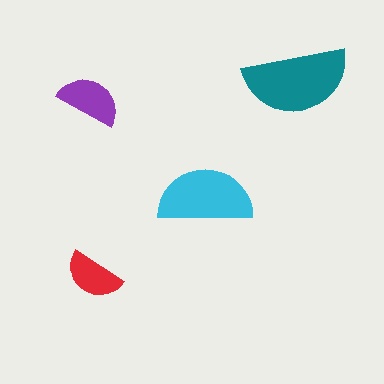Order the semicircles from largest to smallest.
the teal one, the cyan one, the purple one, the red one.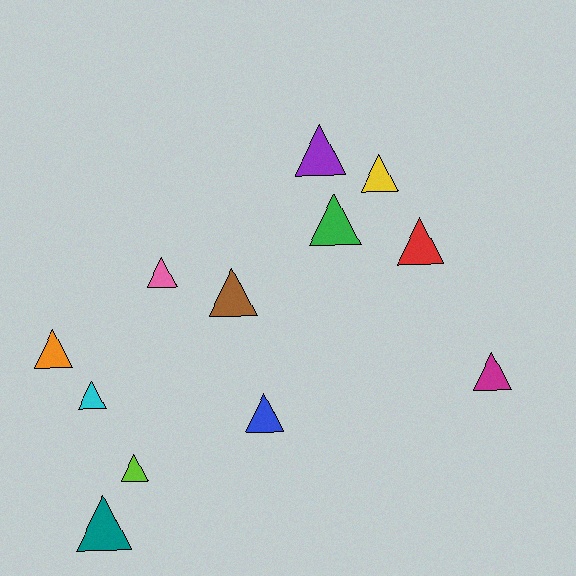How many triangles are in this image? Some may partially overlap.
There are 12 triangles.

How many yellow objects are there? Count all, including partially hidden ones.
There is 1 yellow object.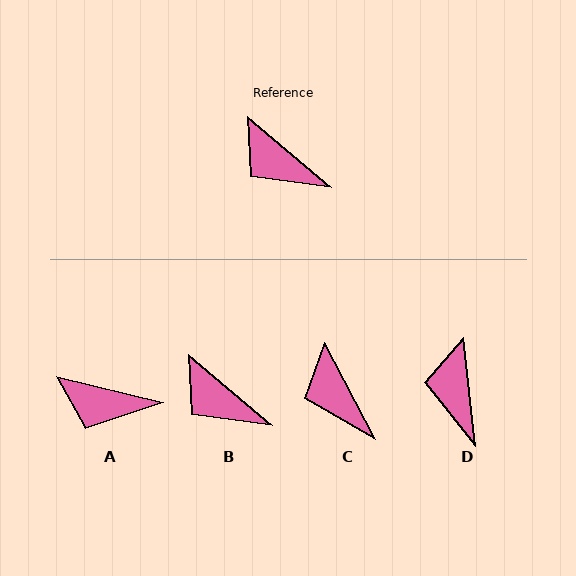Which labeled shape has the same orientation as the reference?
B.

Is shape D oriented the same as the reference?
No, it is off by about 44 degrees.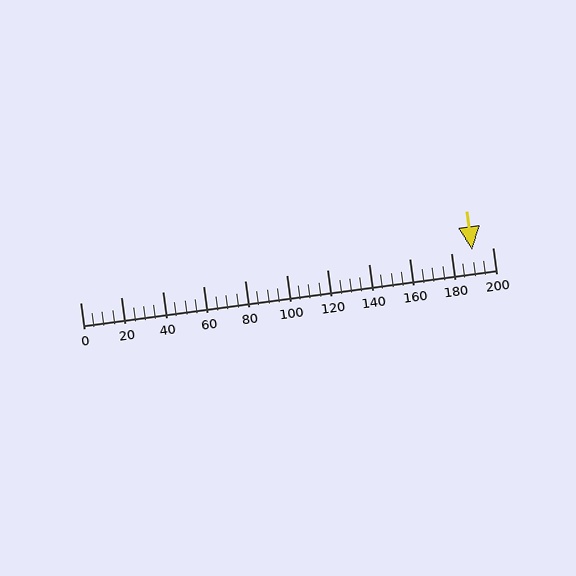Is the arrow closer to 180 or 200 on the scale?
The arrow is closer to 200.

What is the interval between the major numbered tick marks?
The major tick marks are spaced 20 units apart.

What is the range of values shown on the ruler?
The ruler shows values from 0 to 200.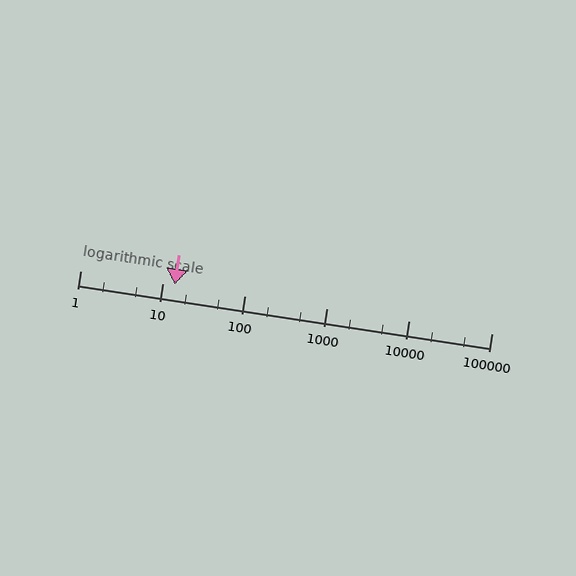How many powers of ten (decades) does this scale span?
The scale spans 5 decades, from 1 to 100000.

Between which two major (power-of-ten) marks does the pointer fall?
The pointer is between 10 and 100.